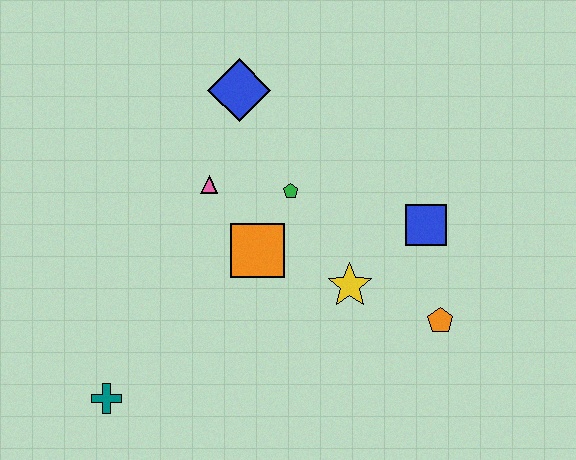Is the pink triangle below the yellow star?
No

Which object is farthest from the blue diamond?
The teal cross is farthest from the blue diamond.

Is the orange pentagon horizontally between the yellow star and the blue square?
No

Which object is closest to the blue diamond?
The pink triangle is closest to the blue diamond.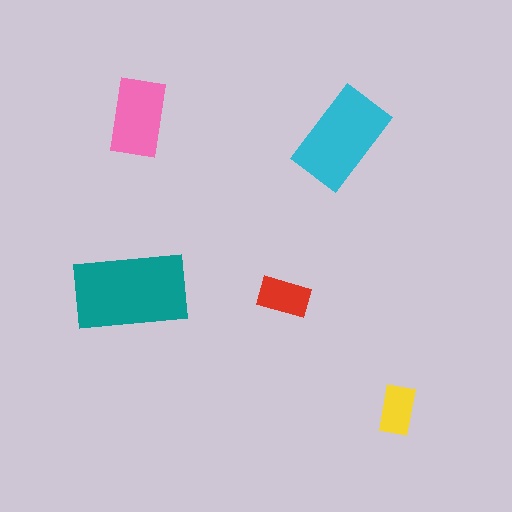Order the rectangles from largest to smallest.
the teal one, the cyan one, the pink one, the red one, the yellow one.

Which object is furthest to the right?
The yellow rectangle is rightmost.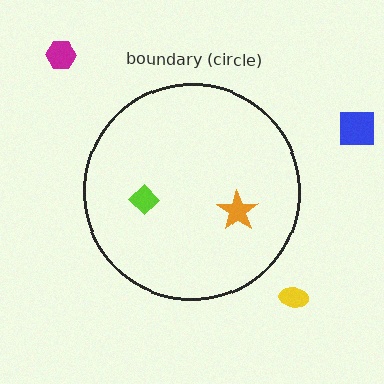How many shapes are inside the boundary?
2 inside, 3 outside.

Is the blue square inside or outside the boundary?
Outside.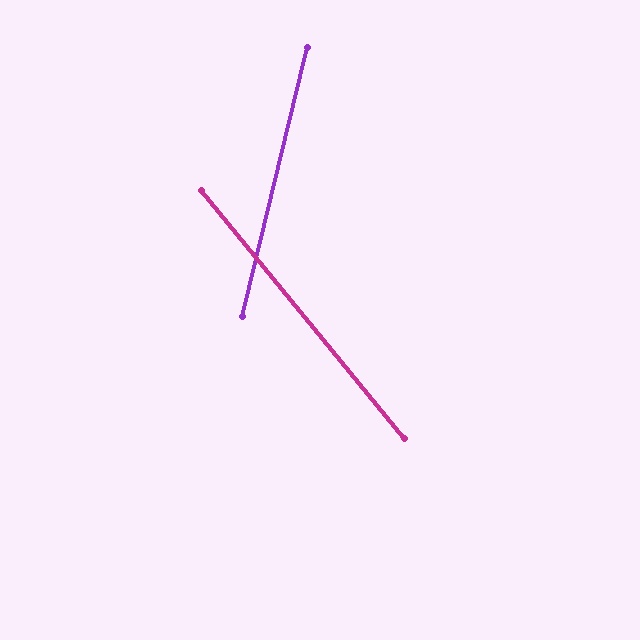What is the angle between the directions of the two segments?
Approximately 53 degrees.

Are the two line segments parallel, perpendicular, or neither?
Neither parallel nor perpendicular — they differ by about 53°.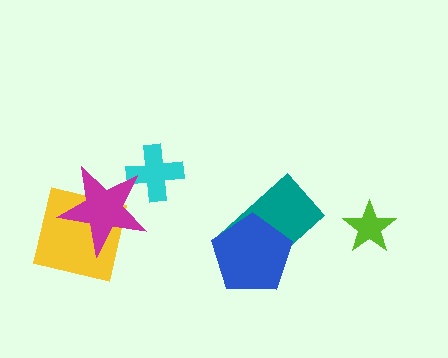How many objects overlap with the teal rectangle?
1 object overlaps with the teal rectangle.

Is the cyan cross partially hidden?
Yes, it is partially covered by another shape.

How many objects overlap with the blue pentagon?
1 object overlaps with the blue pentagon.